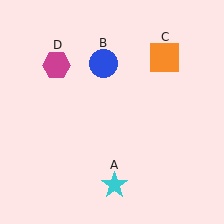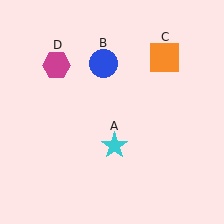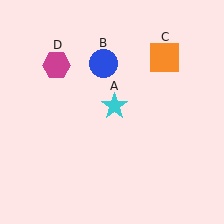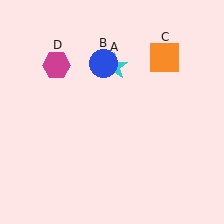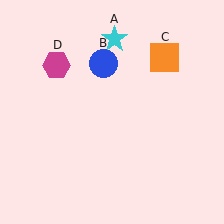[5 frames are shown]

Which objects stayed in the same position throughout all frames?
Blue circle (object B) and orange square (object C) and magenta hexagon (object D) remained stationary.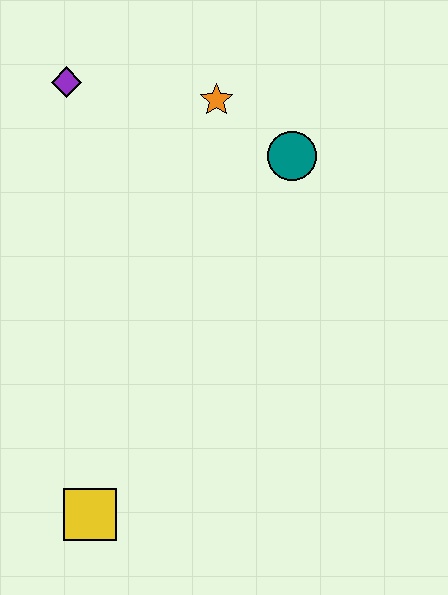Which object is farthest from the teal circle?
The yellow square is farthest from the teal circle.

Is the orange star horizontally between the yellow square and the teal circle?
Yes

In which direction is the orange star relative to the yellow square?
The orange star is above the yellow square.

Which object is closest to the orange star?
The teal circle is closest to the orange star.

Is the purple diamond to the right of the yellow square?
No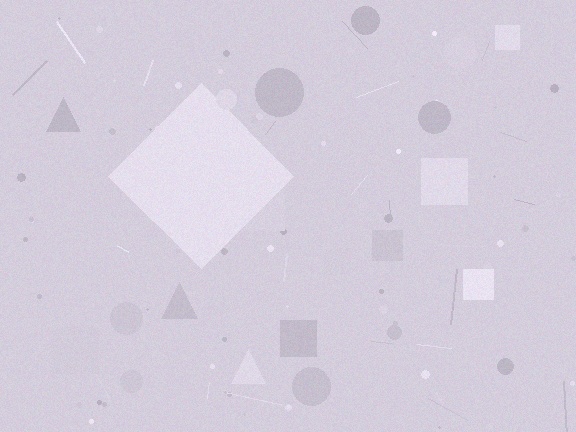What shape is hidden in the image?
A diamond is hidden in the image.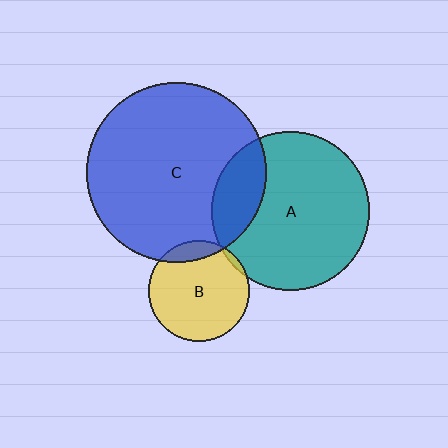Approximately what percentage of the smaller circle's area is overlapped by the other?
Approximately 10%.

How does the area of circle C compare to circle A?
Approximately 1.3 times.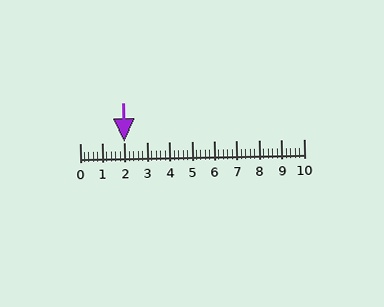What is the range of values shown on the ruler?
The ruler shows values from 0 to 10.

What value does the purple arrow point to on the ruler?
The purple arrow points to approximately 2.0.